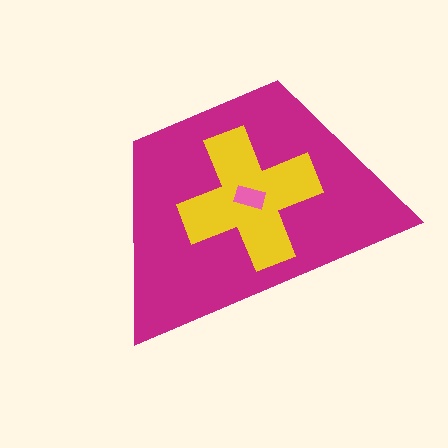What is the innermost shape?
The pink rectangle.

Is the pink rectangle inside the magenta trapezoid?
Yes.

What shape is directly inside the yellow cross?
The pink rectangle.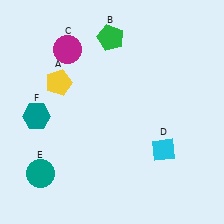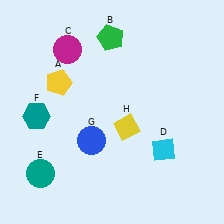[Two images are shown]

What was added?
A blue circle (G), a yellow diamond (H) were added in Image 2.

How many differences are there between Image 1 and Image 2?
There are 2 differences between the two images.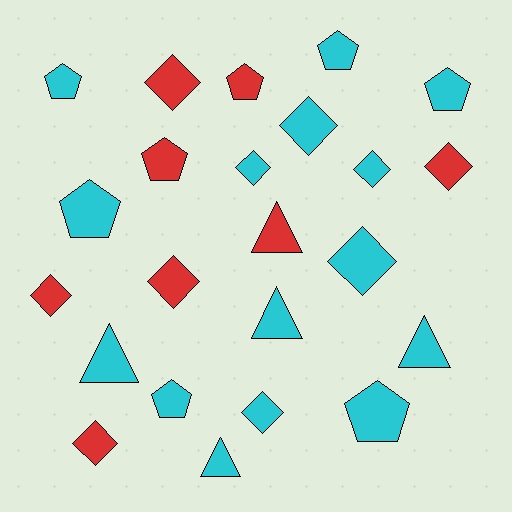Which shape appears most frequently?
Diamond, with 10 objects.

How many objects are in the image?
There are 23 objects.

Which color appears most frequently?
Cyan, with 15 objects.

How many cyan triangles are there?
There are 4 cyan triangles.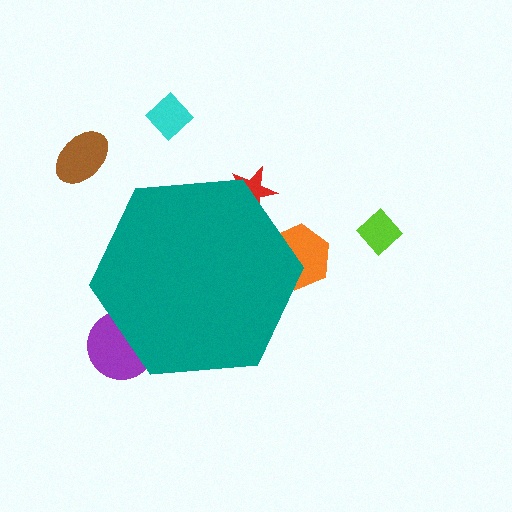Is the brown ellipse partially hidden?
No, the brown ellipse is fully visible.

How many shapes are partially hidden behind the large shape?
3 shapes are partially hidden.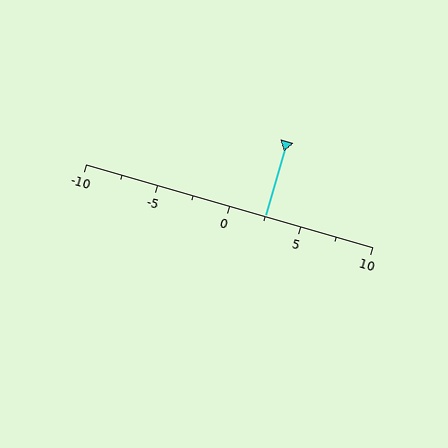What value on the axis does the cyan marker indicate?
The marker indicates approximately 2.5.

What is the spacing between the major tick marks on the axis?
The major ticks are spaced 5 apart.